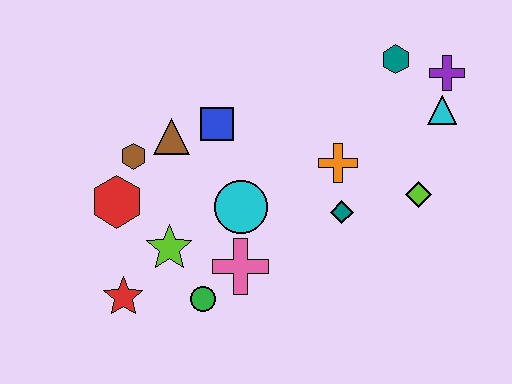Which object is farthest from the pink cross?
The purple cross is farthest from the pink cross.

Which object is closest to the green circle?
The pink cross is closest to the green circle.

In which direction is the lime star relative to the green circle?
The lime star is above the green circle.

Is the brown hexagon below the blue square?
Yes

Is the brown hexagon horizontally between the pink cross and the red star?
Yes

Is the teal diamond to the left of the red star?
No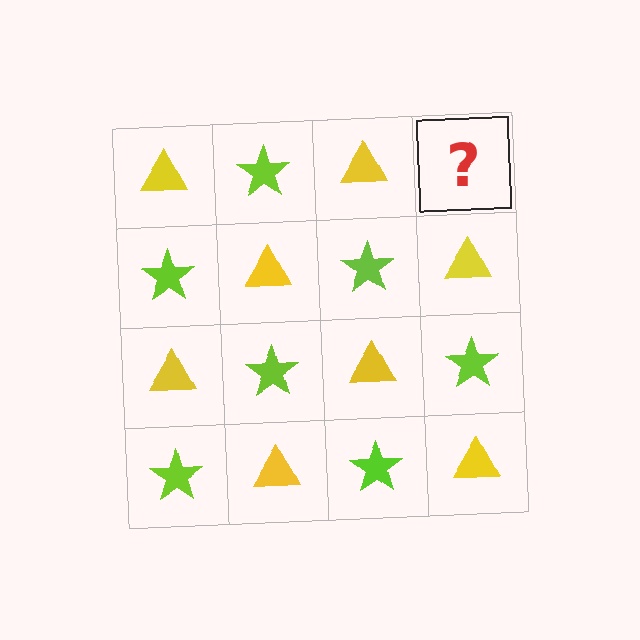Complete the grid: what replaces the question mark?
The question mark should be replaced with a lime star.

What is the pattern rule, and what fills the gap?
The rule is that it alternates yellow triangle and lime star in a checkerboard pattern. The gap should be filled with a lime star.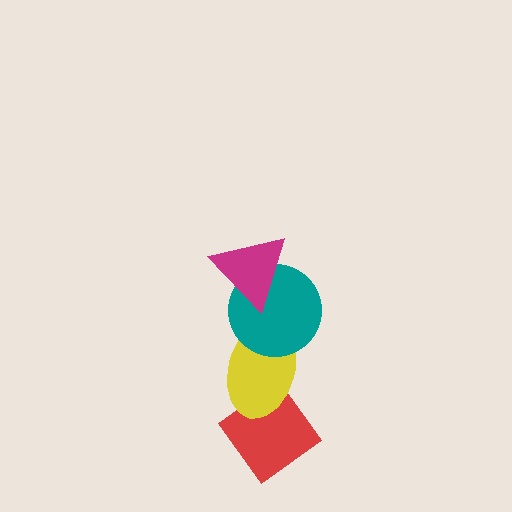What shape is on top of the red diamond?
The yellow ellipse is on top of the red diamond.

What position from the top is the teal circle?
The teal circle is 2nd from the top.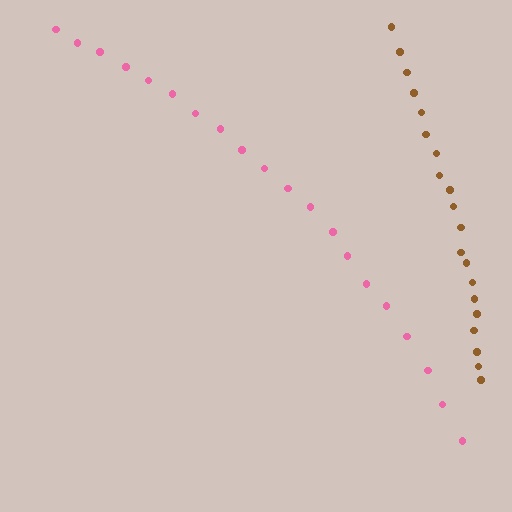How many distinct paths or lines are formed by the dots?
There are 2 distinct paths.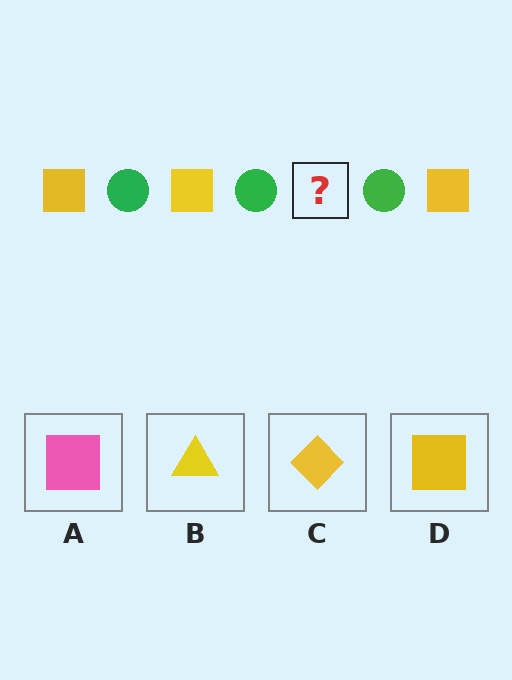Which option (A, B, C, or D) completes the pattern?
D.